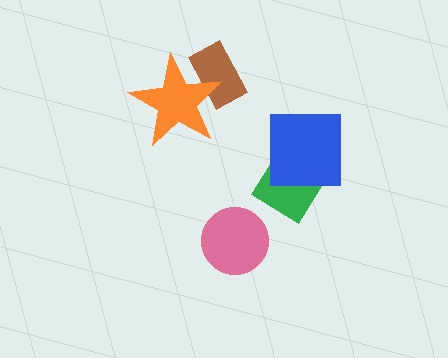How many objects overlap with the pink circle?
0 objects overlap with the pink circle.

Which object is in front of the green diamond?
The blue square is in front of the green diamond.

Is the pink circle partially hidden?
No, no other shape covers it.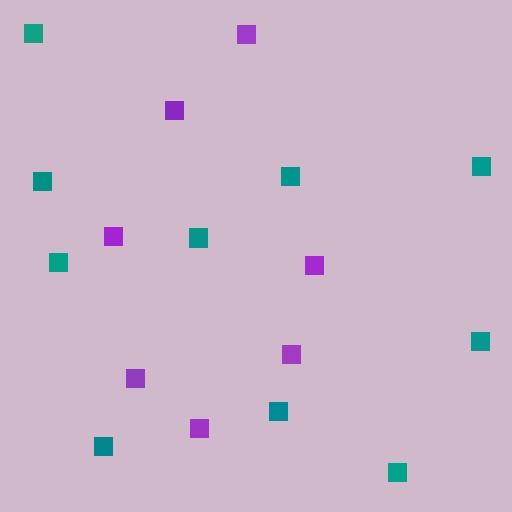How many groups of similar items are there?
There are 2 groups: one group of purple squares (7) and one group of teal squares (10).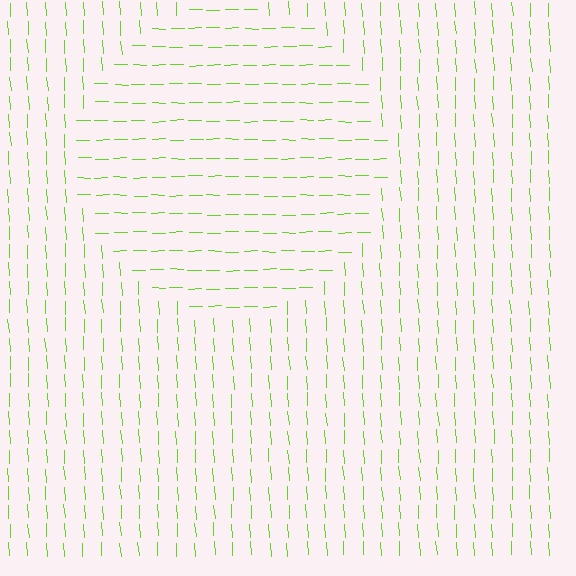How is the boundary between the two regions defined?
The boundary is defined purely by a change in line orientation (approximately 87 degrees difference). All lines are the same color and thickness.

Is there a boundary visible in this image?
Yes, there is a texture boundary formed by a change in line orientation.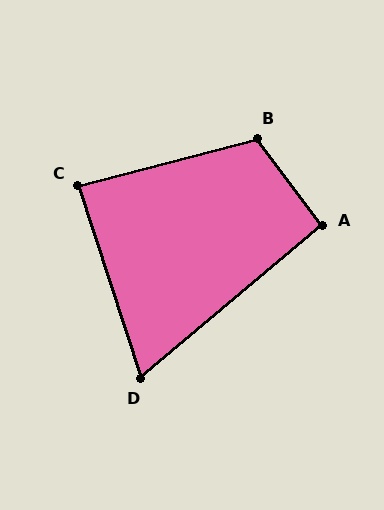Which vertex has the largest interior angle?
B, at approximately 112 degrees.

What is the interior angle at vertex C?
Approximately 87 degrees (approximately right).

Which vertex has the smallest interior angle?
D, at approximately 68 degrees.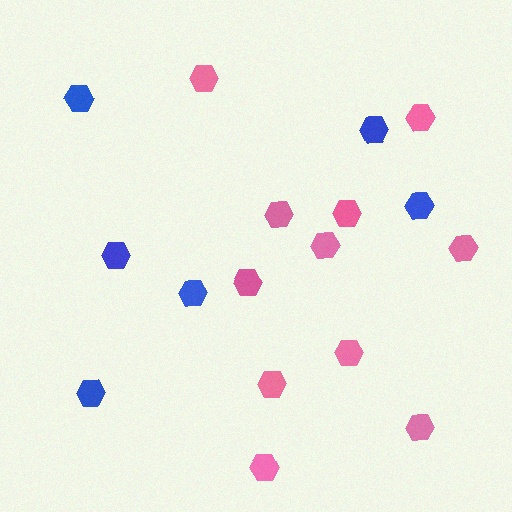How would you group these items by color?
There are 2 groups: one group of blue hexagons (6) and one group of pink hexagons (11).